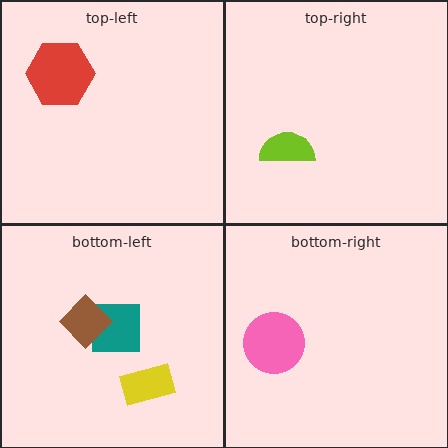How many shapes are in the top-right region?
1.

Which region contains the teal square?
The bottom-left region.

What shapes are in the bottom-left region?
The teal square, the brown diamond, the yellow rectangle.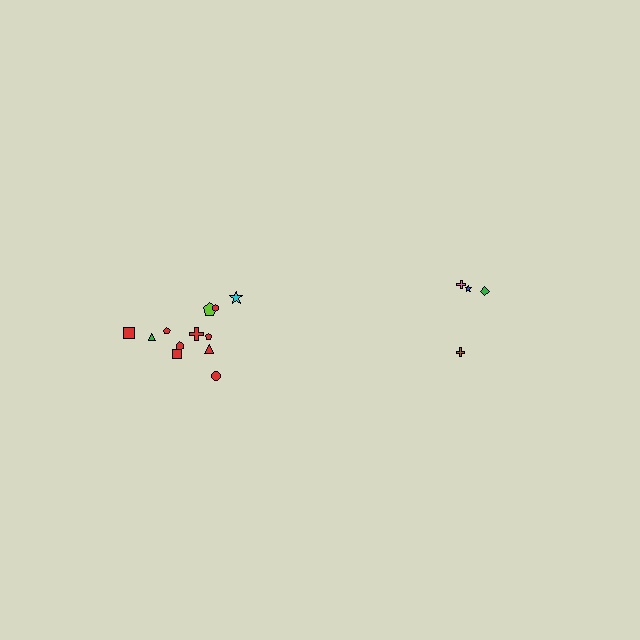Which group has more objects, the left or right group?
The left group.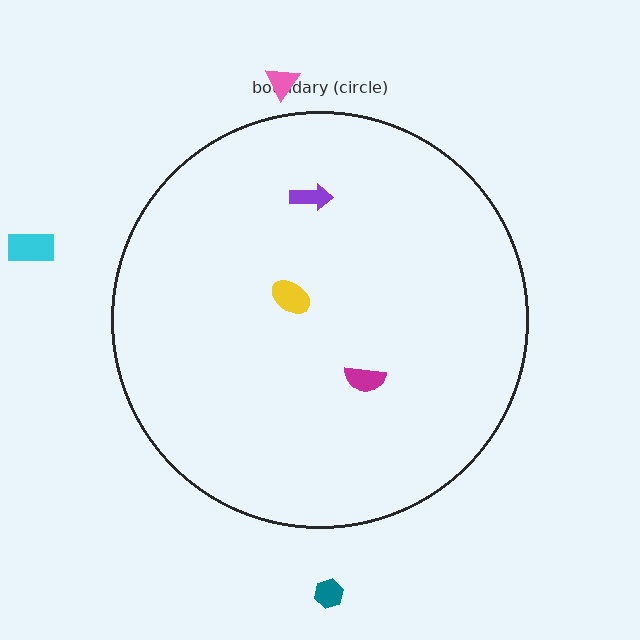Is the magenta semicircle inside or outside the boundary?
Inside.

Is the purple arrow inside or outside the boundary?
Inside.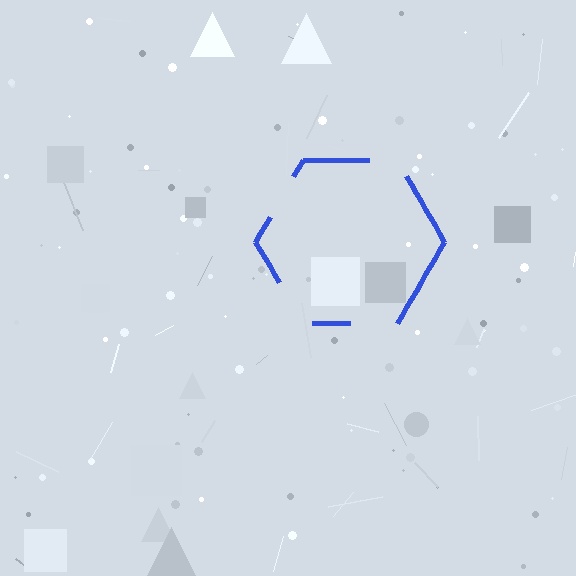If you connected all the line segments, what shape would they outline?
They would outline a hexagon.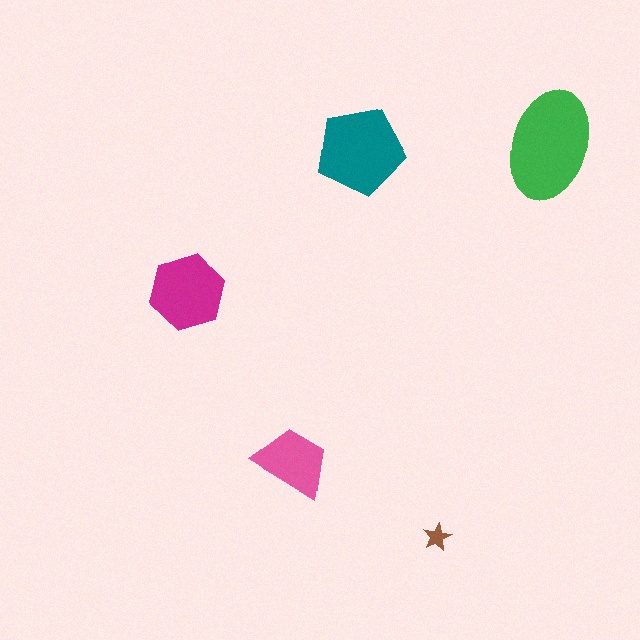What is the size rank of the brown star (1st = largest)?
5th.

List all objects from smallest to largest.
The brown star, the pink trapezoid, the magenta hexagon, the teal pentagon, the green ellipse.